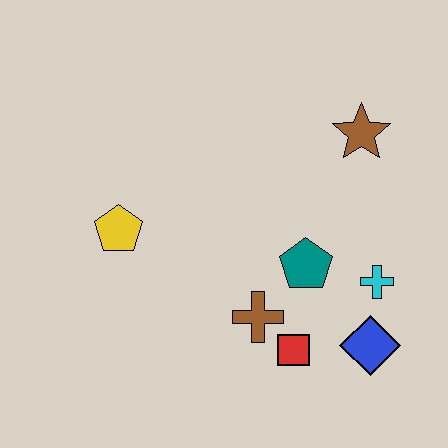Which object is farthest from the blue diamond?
The yellow pentagon is farthest from the blue diamond.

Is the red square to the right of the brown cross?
Yes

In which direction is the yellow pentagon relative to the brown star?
The yellow pentagon is to the left of the brown star.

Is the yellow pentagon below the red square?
No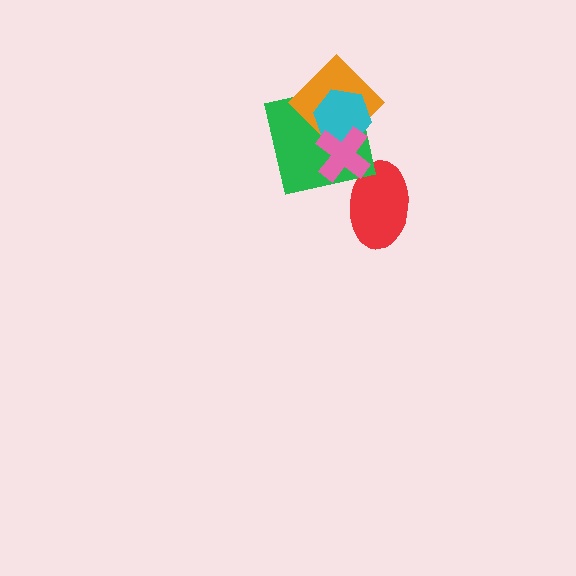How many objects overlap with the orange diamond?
3 objects overlap with the orange diamond.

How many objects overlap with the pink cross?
4 objects overlap with the pink cross.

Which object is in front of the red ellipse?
The pink cross is in front of the red ellipse.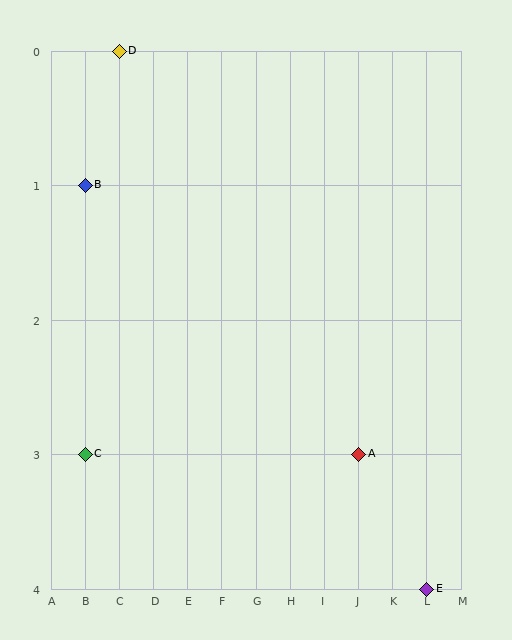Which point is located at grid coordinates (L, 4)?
Point E is at (L, 4).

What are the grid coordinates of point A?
Point A is at grid coordinates (J, 3).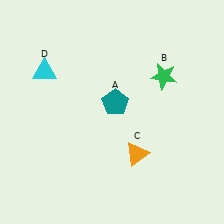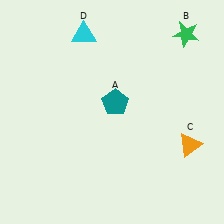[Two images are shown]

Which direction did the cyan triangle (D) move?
The cyan triangle (D) moved right.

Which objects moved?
The objects that moved are: the green star (B), the orange triangle (C), the cyan triangle (D).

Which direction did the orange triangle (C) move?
The orange triangle (C) moved right.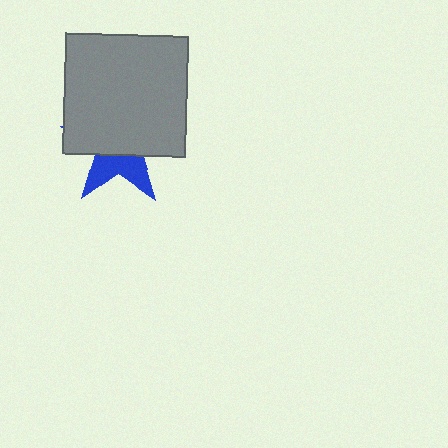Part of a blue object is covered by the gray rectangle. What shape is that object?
It is a star.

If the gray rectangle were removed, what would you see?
You would see the complete blue star.